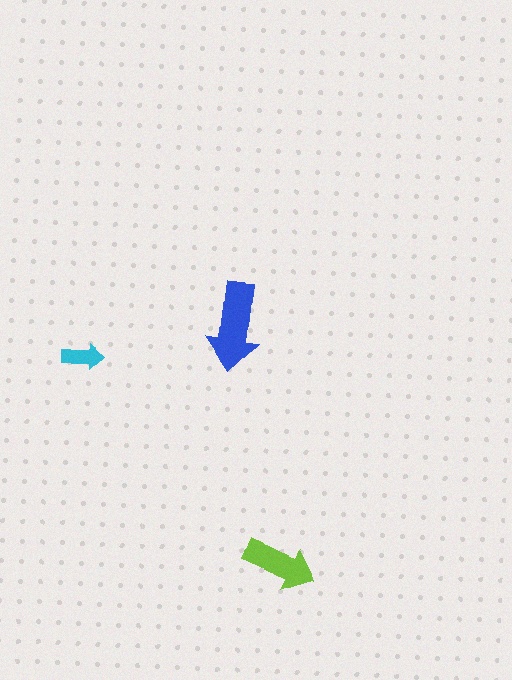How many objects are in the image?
There are 3 objects in the image.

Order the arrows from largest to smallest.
the blue one, the lime one, the cyan one.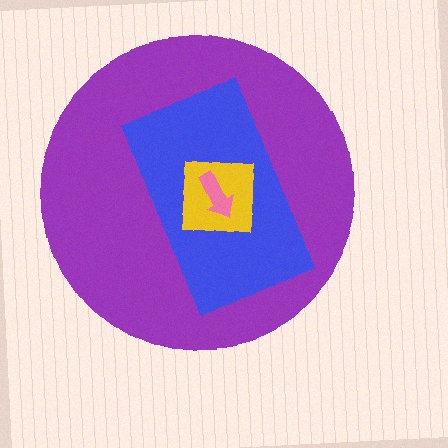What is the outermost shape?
The purple circle.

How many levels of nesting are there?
4.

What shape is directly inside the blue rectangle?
The yellow square.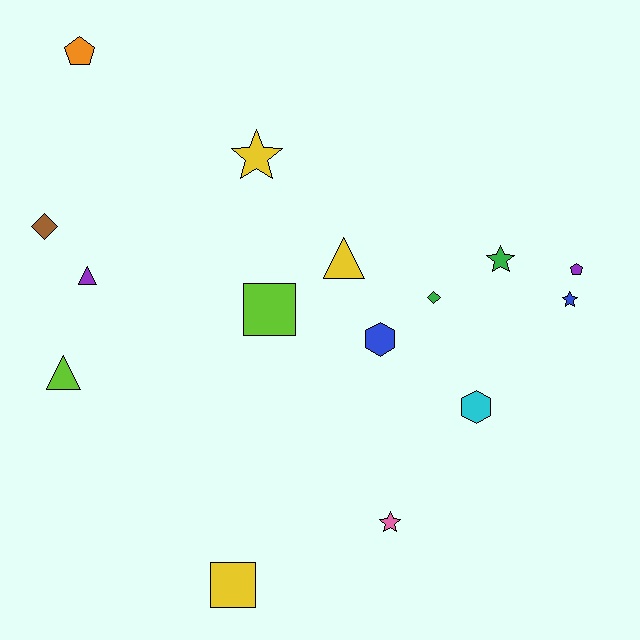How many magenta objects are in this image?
There are no magenta objects.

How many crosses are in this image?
There are no crosses.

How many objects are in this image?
There are 15 objects.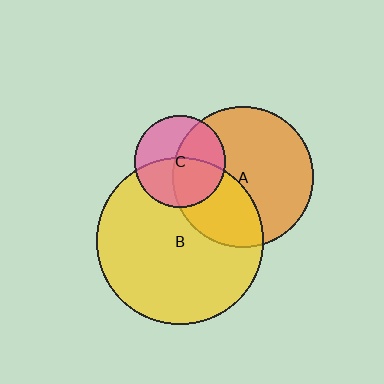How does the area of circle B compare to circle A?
Approximately 1.4 times.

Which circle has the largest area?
Circle B (yellow).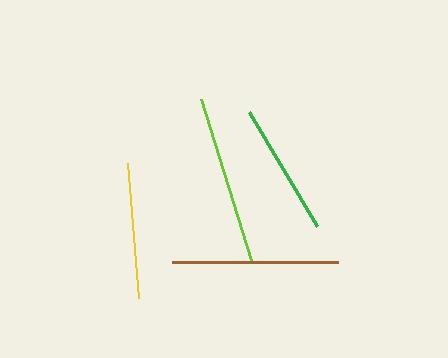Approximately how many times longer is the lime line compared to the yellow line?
The lime line is approximately 1.2 times the length of the yellow line.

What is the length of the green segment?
The green segment is approximately 134 pixels long.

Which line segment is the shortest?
The green line is the shortest at approximately 134 pixels.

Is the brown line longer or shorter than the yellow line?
The brown line is longer than the yellow line.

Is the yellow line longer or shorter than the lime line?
The lime line is longer than the yellow line.